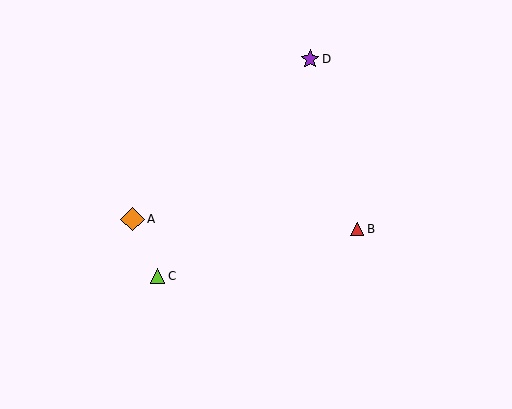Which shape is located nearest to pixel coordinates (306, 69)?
The purple star (labeled D) at (310, 59) is nearest to that location.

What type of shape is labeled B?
Shape B is a red triangle.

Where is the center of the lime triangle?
The center of the lime triangle is at (157, 276).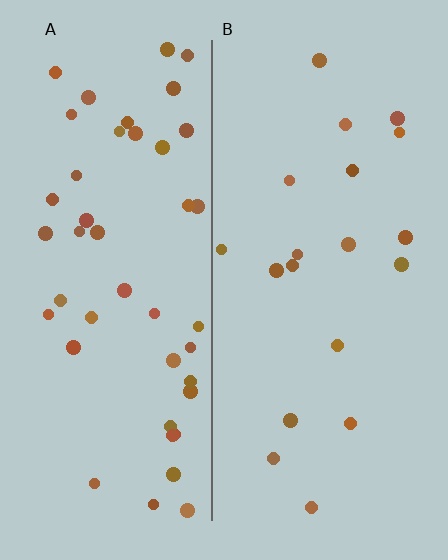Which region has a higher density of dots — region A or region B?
A (the left).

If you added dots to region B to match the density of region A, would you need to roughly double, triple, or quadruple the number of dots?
Approximately double.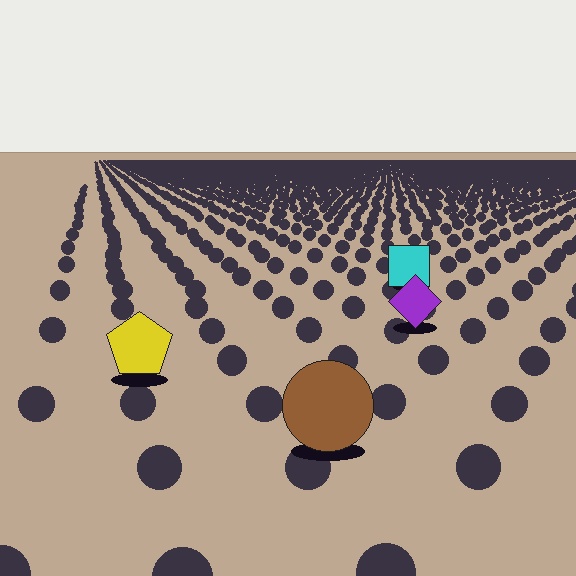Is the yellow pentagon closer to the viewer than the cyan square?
Yes. The yellow pentagon is closer — you can tell from the texture gradient: the ground texture is coarser near it.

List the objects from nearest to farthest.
From nearest to farthest: the brown circle, the yellow pentagon, the purple diamond, the cyan square.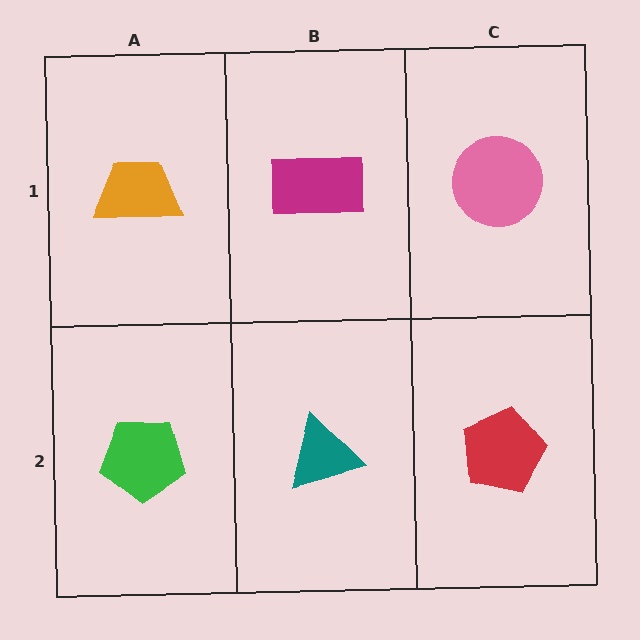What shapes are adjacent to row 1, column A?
A green pentagon (row 2, column A), a magenta rectangle (row 1, column B).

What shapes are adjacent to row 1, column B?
A teal triangle (row 2, column B), an orange trapezoid (row 1, column A), a pink circle (row 1, column C).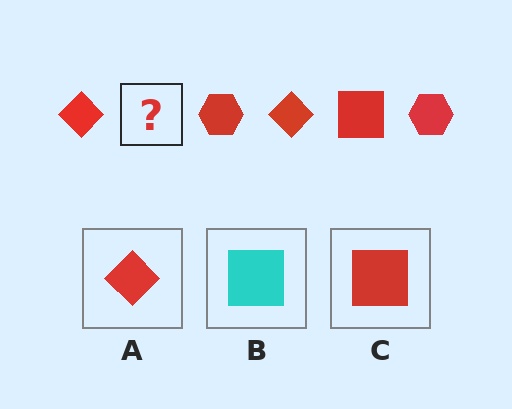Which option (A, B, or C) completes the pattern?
C.